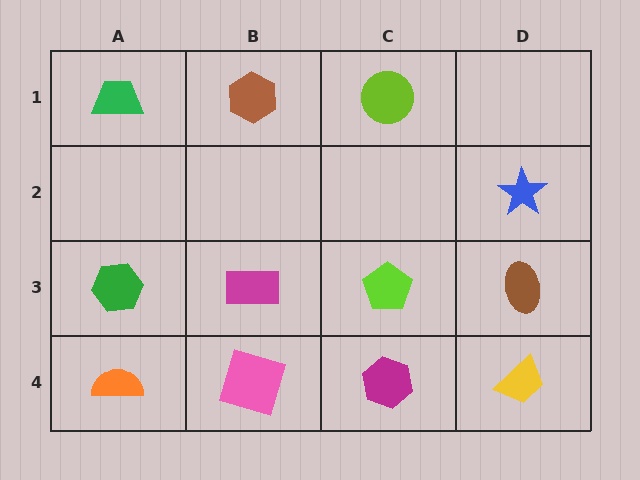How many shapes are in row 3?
4 shapes.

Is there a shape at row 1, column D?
No, that cell is empty.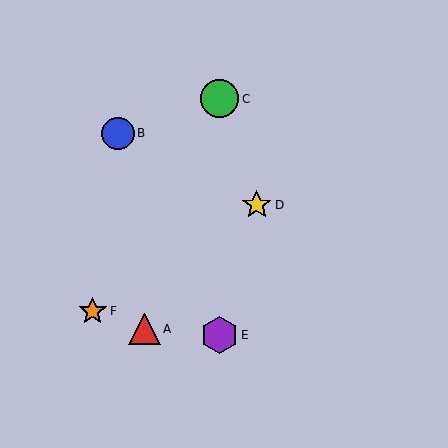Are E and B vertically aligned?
No, E is at x≈219 and B is at x≈118.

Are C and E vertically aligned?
Yes, both are at x≈219.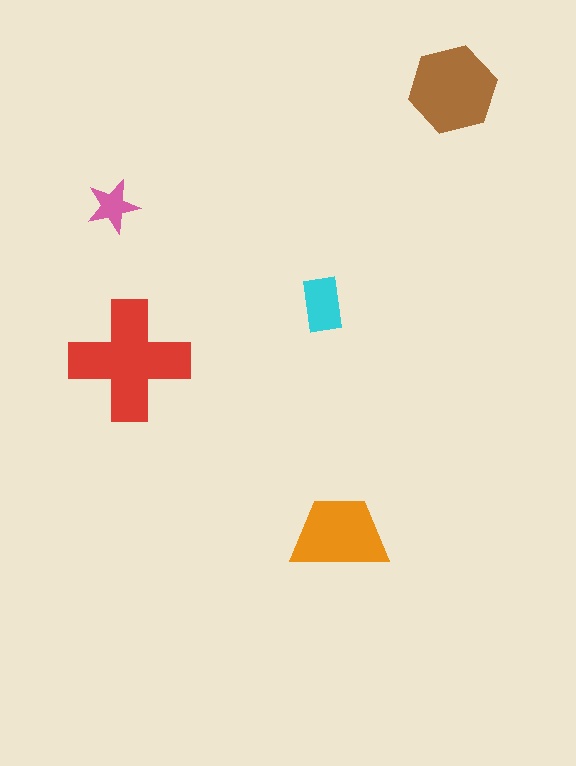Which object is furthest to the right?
The brown hexagon is rightmost.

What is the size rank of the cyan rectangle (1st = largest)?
4th.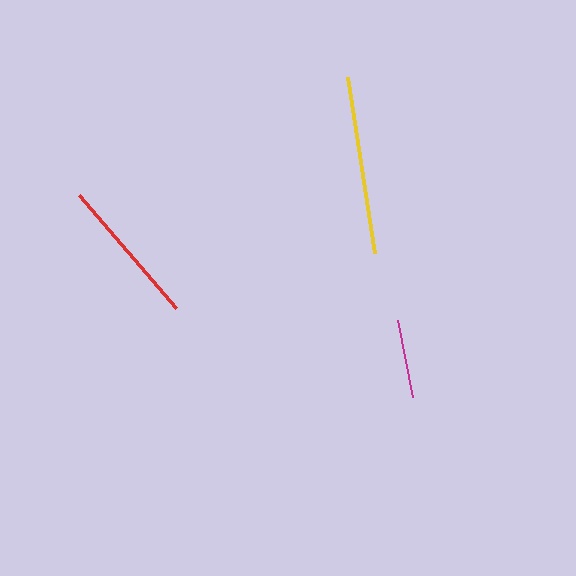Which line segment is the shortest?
The magenta line is the shortest at approximately 78 pixels.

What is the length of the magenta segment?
The magenta segment is approximately 78 pixels long.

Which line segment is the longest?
The yellow line is the longest at approximately 178 pixels.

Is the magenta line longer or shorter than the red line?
The red line is longer than the magenta line.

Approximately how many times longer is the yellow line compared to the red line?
The yellow line is approximately 1.2 times the length of the red line.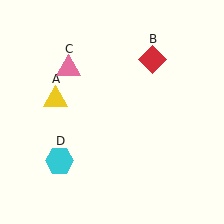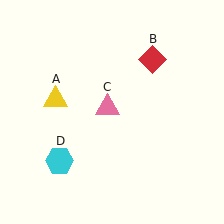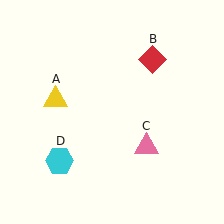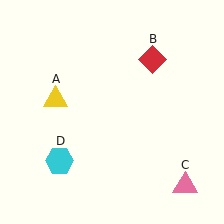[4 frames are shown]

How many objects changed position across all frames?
1 object changed position: pink triangle (object C).